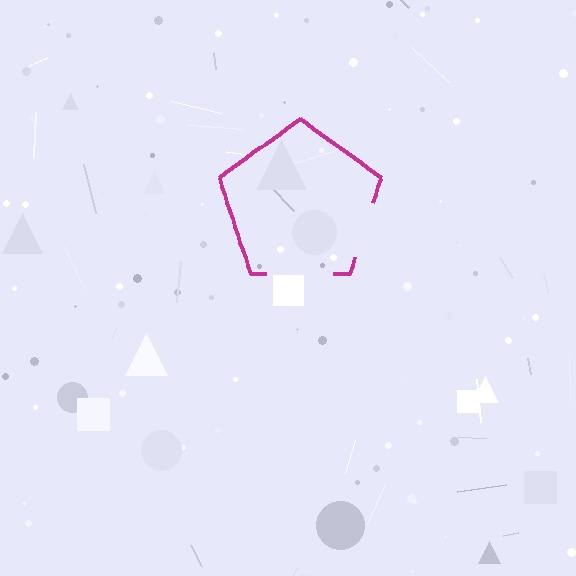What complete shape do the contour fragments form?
The contour fragments form a pentagon.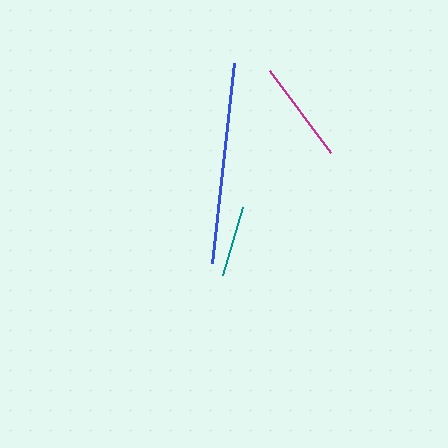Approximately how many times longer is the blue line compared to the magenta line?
The blue line is approximately 2.0 times the length of the magenta line.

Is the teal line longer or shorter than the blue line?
The blue line is longer than the teal line.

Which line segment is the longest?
The blue line is the longest at approximately 202 pixels.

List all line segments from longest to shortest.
From longest to shortest: blue, magenta, teal.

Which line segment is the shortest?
The teal line is the shortest at approximately 71 pixels.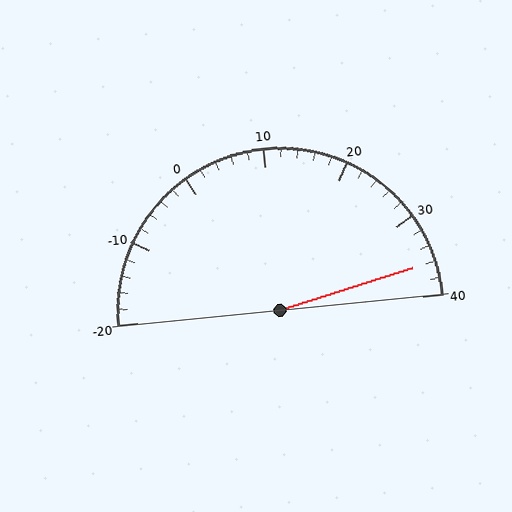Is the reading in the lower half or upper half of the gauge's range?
The reading is in the upper half of the range (-20 to 40).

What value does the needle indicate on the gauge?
The needle indicates approximately 36.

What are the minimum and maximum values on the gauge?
The gauge ranges from -20 to 40.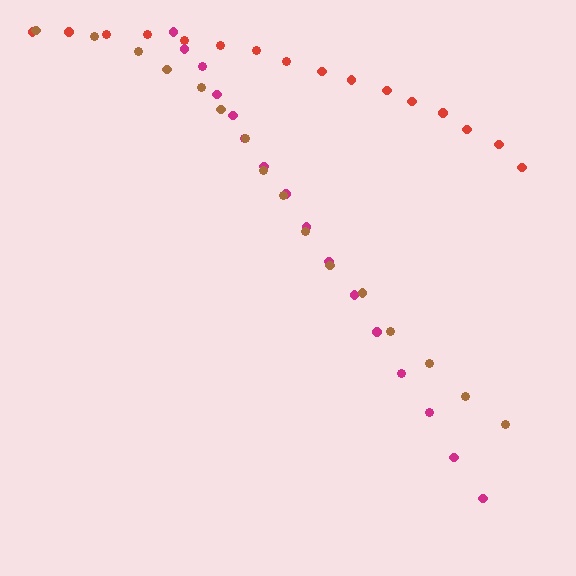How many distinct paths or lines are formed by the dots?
There are 3 distinct paths.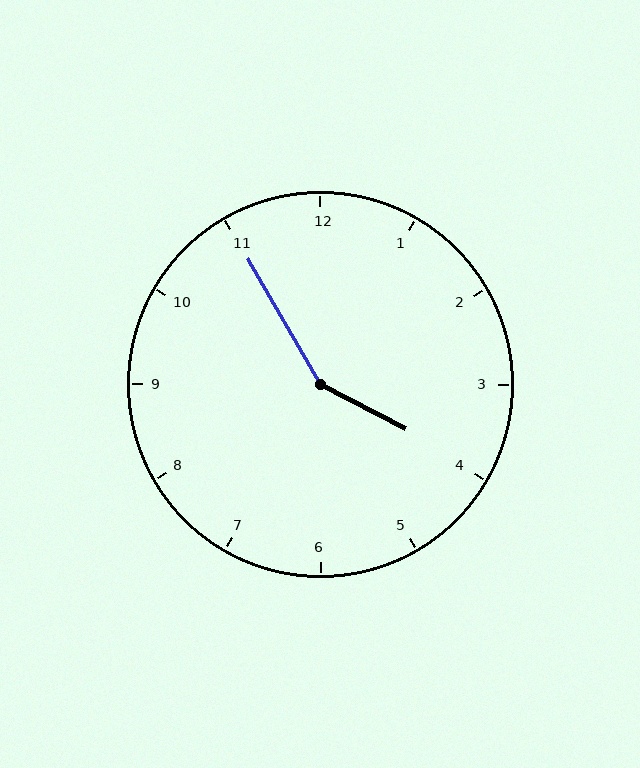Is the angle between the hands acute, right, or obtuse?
It is obtuse.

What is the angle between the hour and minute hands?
Approximately 148 degrees.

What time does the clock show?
3:55.